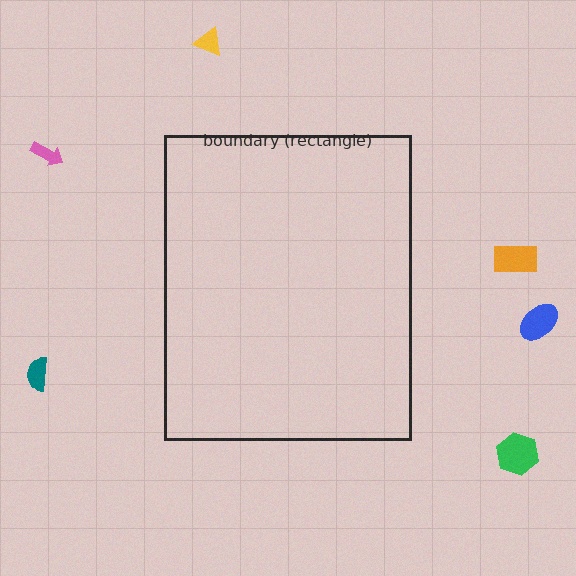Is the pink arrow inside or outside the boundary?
Outside.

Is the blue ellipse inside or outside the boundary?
Outside.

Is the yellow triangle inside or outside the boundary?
Outside.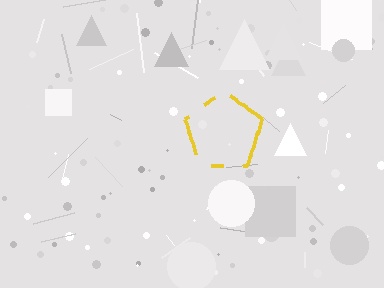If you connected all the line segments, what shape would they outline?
They would outline a pentagon.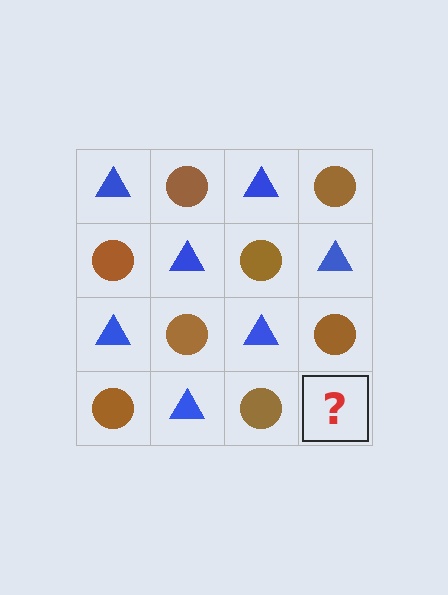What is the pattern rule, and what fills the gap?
The rule is that it alternates blue triangle and brown circle in a checkerboard pattern. The gap should be filled with a blue triangle.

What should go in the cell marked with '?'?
The missing cell should contain a blue triangle.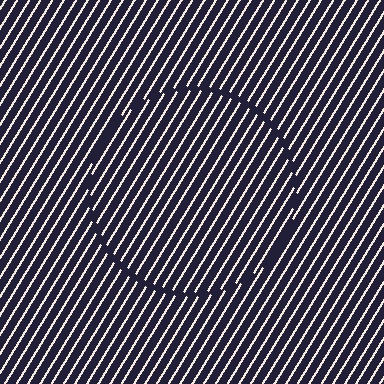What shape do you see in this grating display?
An illusory circle. The interior of the shape contains the same grating, shifted by half a period — the contour is defined by the phase discontinuity where line-ends from the inner and outer gratings abut.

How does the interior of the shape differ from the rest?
The interior of the shape contains the same grating, shifted by half a period — the contour is defined by the phase discontinuity where line-ends from the inner and outer gratings abut.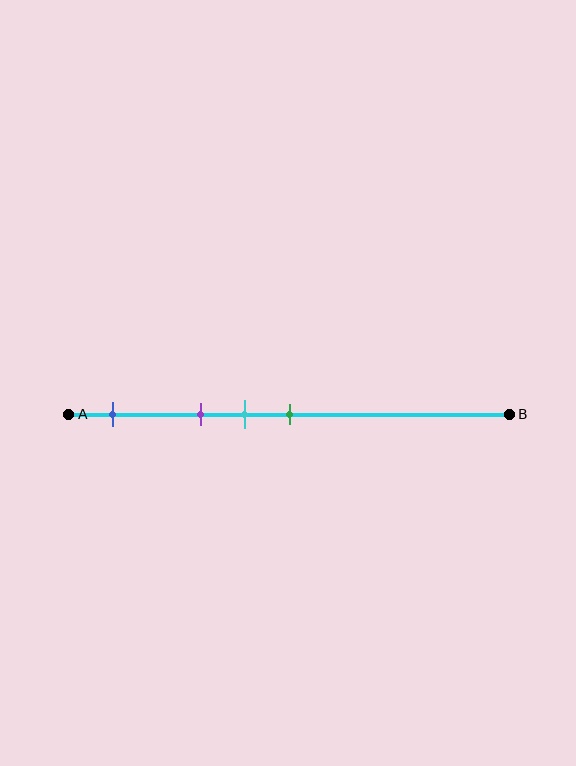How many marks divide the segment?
There are 4 marks dividing the segment.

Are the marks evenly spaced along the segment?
No, the marks are not evenly spaced.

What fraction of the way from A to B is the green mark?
The green mark is approximately 50% (0.5) of the way from A to B.